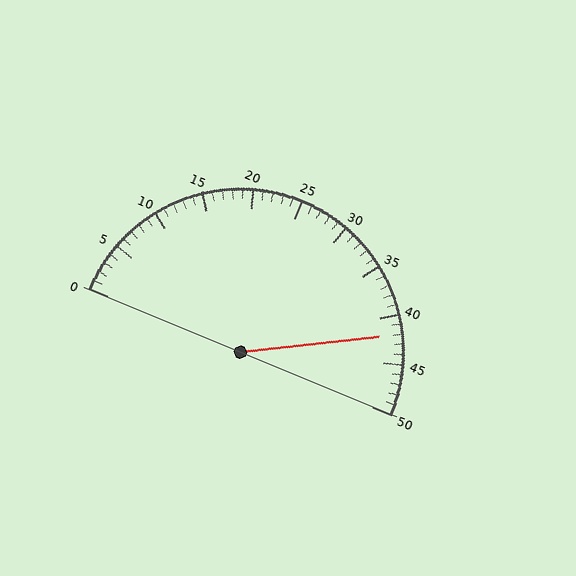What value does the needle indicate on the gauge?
The needle indicates approximately 42.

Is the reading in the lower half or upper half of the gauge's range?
The reading is in the upper half of the range (0 to 50).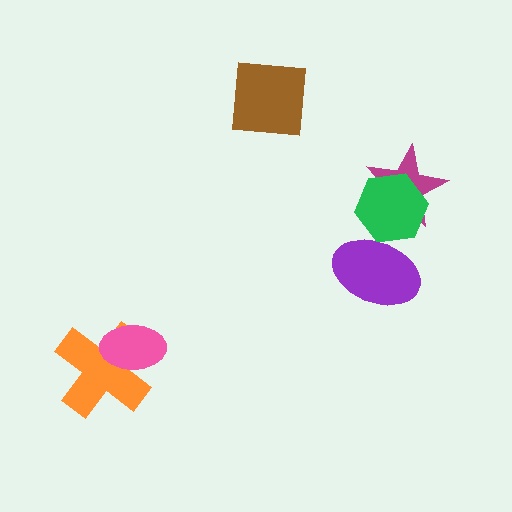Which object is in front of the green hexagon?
The purple ellipse is in front of the green hexagon.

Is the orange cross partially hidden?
Yes, it is partially covered by another shape.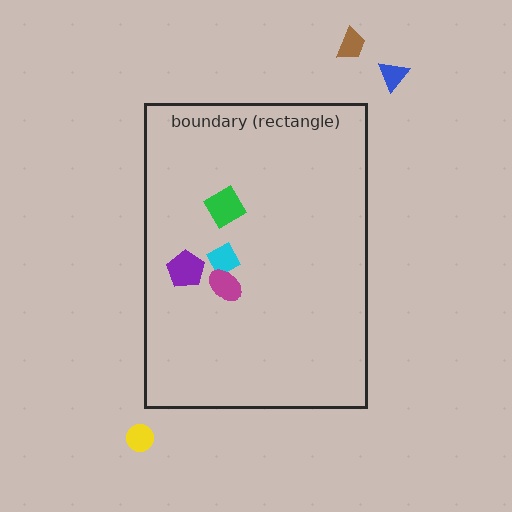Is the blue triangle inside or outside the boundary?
Outside.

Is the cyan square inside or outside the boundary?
Inside.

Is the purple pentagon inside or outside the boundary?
Inside.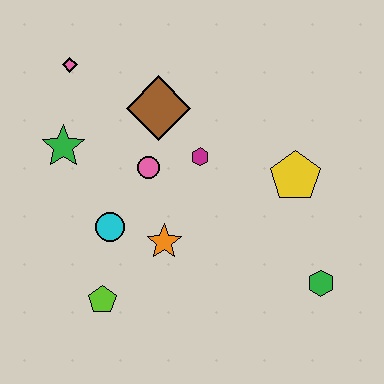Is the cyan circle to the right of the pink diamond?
Yes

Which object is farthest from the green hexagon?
The pink diamond is farthest from the green hexagon.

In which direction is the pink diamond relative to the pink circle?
The pink diamond is above the pink circle.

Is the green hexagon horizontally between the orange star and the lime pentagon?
No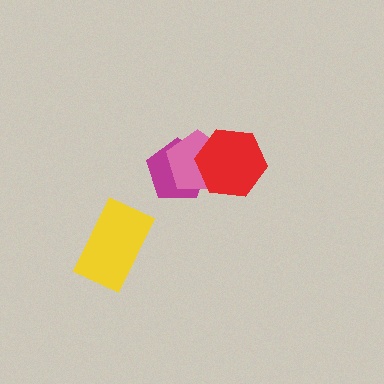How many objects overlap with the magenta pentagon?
2 objects overlap with the magenta pentagon.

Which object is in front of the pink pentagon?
The red hexagon is in front of the pink pentagon.